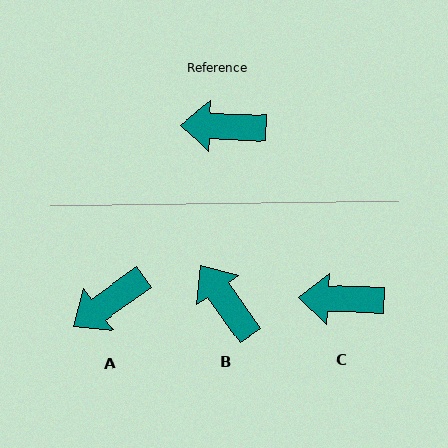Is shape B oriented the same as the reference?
No, it is off by about 52 degrees.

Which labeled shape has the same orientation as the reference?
C.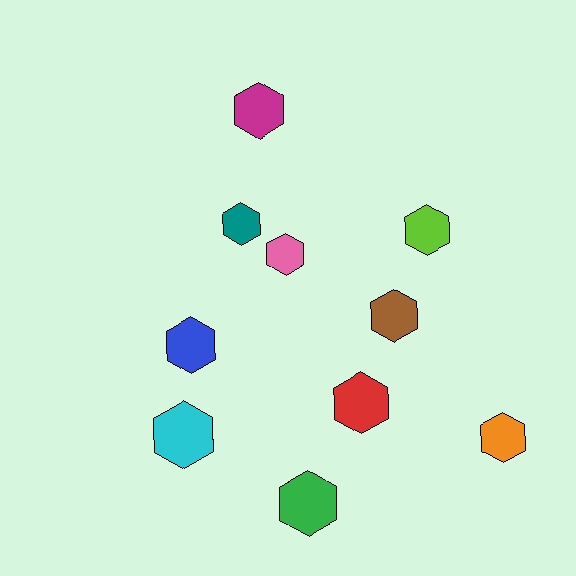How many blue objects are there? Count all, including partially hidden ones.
There is 1 blue object.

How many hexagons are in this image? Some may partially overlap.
There are 10 hexagons.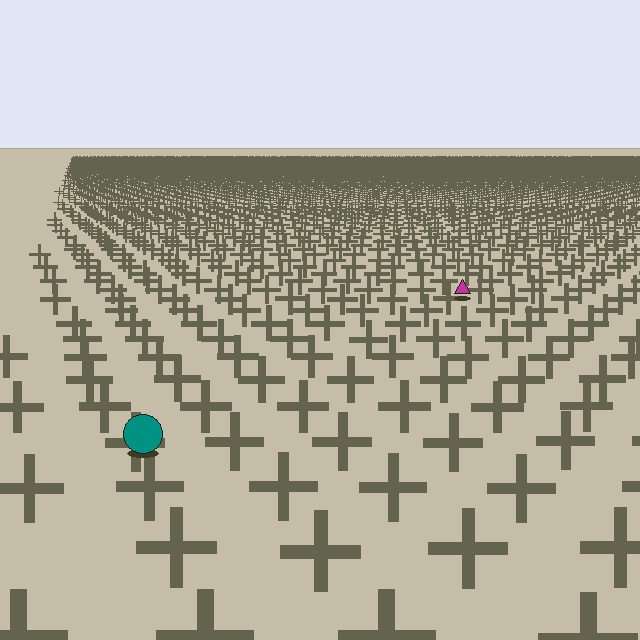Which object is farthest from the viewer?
The magenta triangle is farthest from the viewer. It appears smaller and the ground texture around it is denser.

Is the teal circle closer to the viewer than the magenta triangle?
Yes. The teal circle is closer — you can tell from the texture gradient: the ground texture is coarser near it.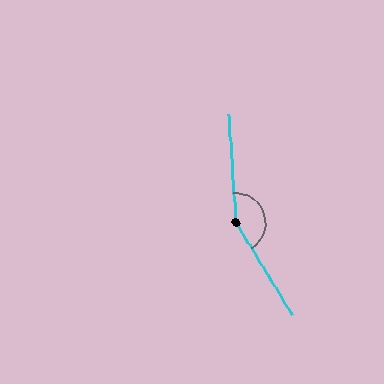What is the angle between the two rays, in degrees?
Approximately 152 degrees.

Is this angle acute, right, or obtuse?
It is obtuse.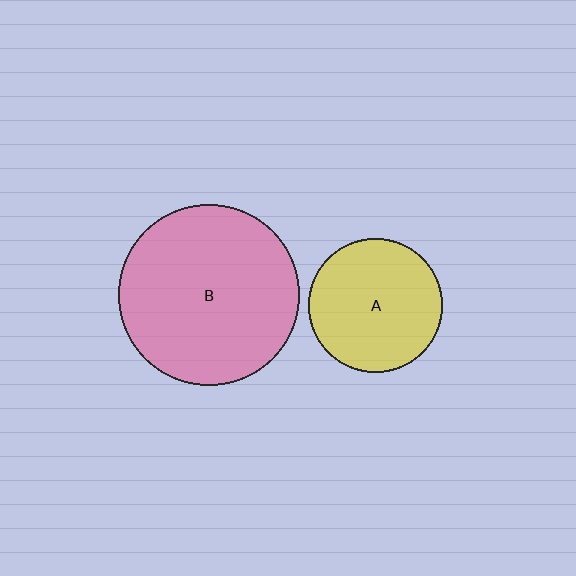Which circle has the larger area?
Circle B (pink).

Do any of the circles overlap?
No, none of the circles overlap.